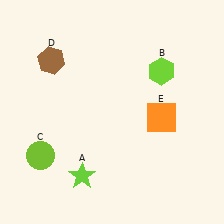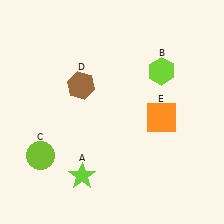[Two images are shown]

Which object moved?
The brown hexagon (D) moved right.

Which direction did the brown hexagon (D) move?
The brown hexagon (D) moved right.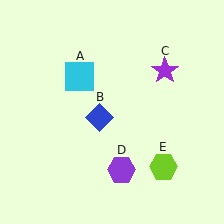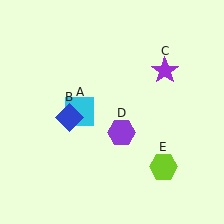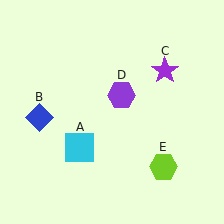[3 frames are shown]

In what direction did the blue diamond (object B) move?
The blue diamond (object B) moved left.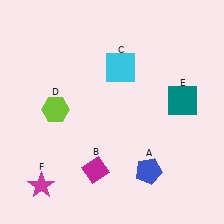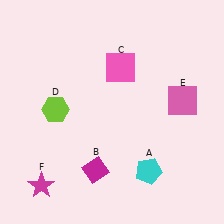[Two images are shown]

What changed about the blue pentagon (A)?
In Image 1, A is blue. In Image 2, it changed to cyan.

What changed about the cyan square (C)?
In Image 1, C is cyan. In Image 2, it changed to pink.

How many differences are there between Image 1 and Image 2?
There are 3 differences between the two images.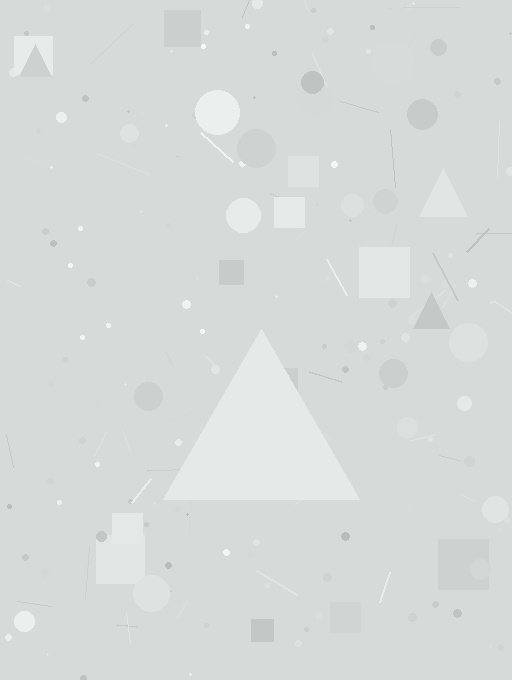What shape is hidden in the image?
A triangle is hidden in the image.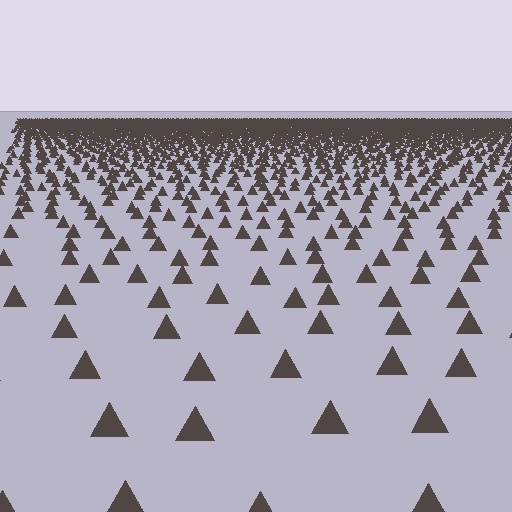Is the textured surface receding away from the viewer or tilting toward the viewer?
The surface is receding away from the viewer. Texture elements get smaller and denser toward the top.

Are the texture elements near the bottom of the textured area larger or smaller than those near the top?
Larger. Near the bottom, elements are closer to the viewer and appear at a bigger on-screen size.